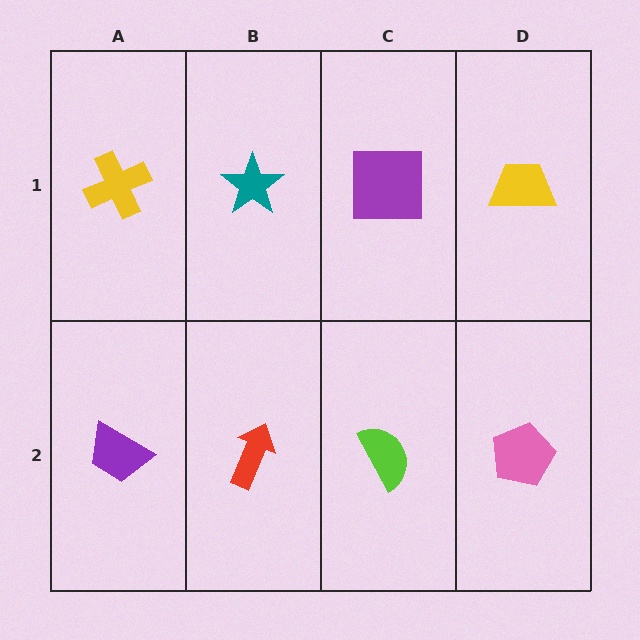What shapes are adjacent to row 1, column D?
A pink pentagon (row 2, column D), a purple square (row 1, column C).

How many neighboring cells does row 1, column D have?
2.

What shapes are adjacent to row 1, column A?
A purple trapezoid (row 2, column A), a teal star (row 1, column B).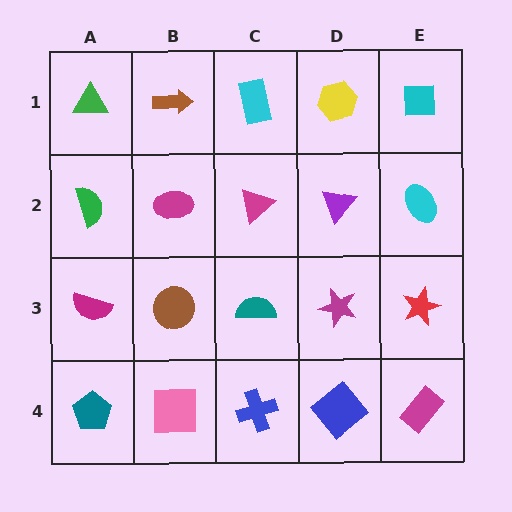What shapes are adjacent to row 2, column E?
A cyan square (row 1, column E), a red star (row 3, column E), a purple triangle (row 2, column D).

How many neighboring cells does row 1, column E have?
2.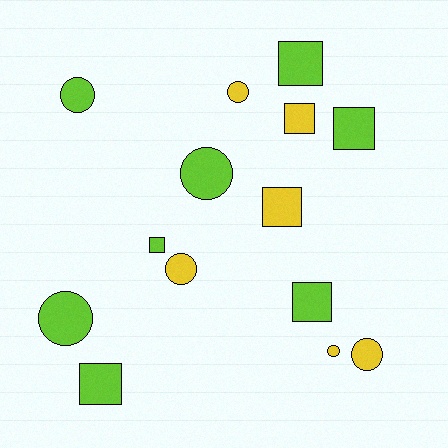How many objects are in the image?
There are 14 objects.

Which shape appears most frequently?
Square, with 7 objects.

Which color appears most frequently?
Lime, with 8 objects.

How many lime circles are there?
There are 3 lime circles.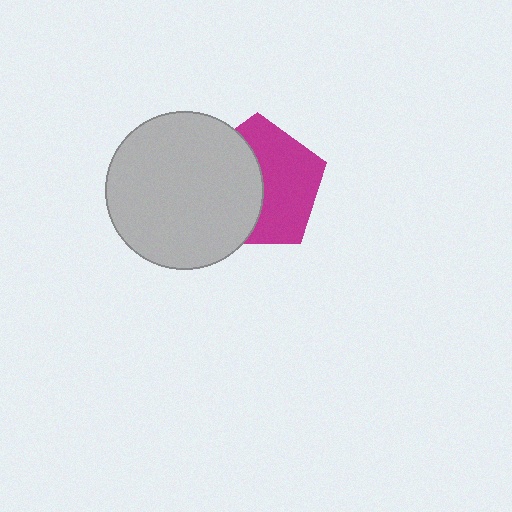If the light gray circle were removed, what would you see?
You would see the complete magenta pentagon.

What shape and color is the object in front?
The object in front is a light gray circle.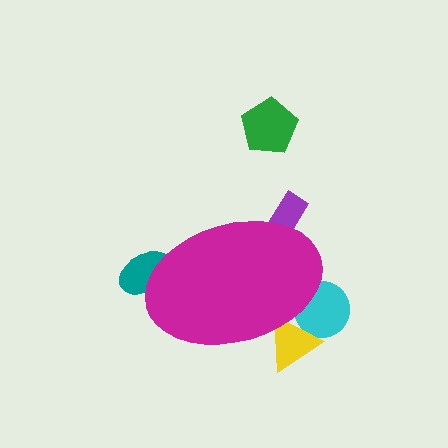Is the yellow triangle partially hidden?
Yes, the yellow triangle is partially hidden behind the magenta ellipse.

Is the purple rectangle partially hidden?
Yes, the purple rectangle is partially hidden behind the magenta ellipse.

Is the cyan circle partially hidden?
Yes, the cyan circle is partially hidden behind the magenta ellipse.